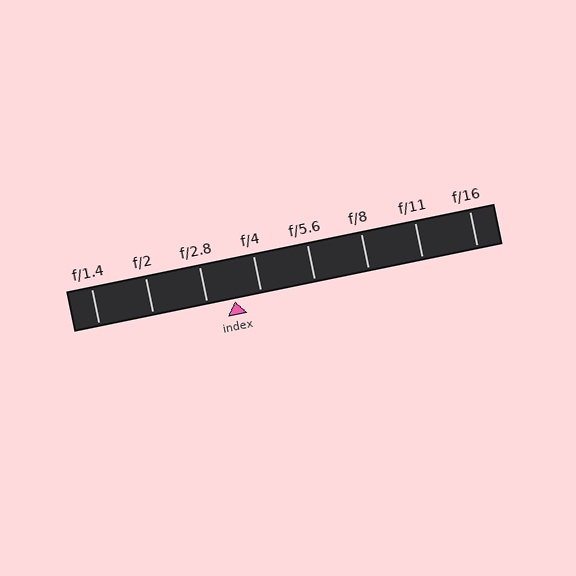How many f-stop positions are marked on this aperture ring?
There are 8 f-stop positions marked.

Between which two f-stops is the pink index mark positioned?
The index mark is between f/2.8 and f/4.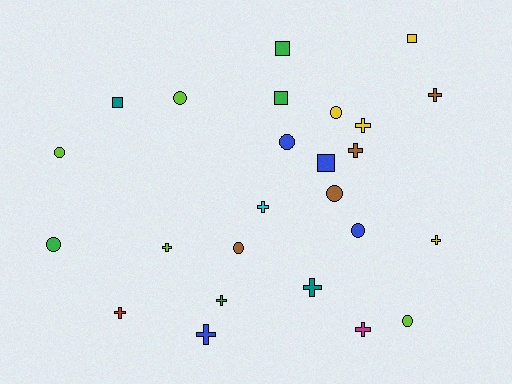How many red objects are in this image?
There is 1 red object.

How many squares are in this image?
There are 5 squares.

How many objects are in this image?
There are 25 objects.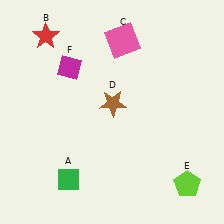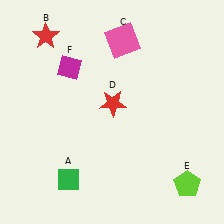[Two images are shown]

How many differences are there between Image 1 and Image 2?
There is 1 difference between the two images.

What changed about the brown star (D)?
In Image 1, D is brown. In Image 2, it changed to red.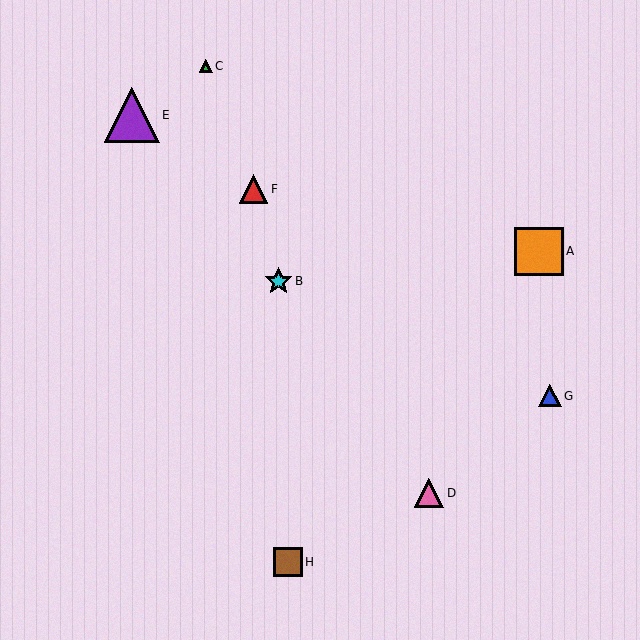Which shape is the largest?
The purple triangle (labeled E) is the largest.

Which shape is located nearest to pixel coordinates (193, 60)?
The green triangle (labeled C) at (206, 66) is nearest to that location.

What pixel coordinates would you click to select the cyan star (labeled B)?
Click at (278, 281) to select the cyan star B.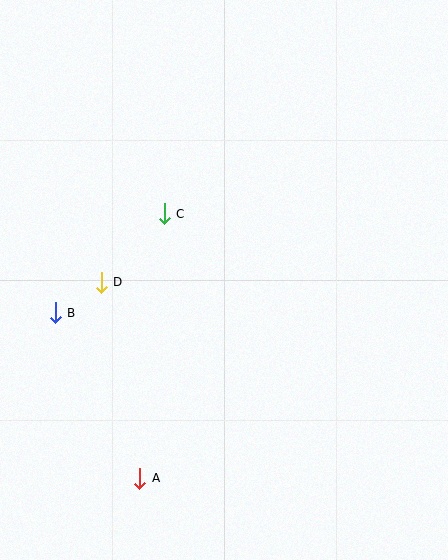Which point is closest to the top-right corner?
Point C is closest to the top-right corner.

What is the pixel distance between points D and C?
The distance between D and C is 93 pixels.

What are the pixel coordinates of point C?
Point C is at (164, 214).